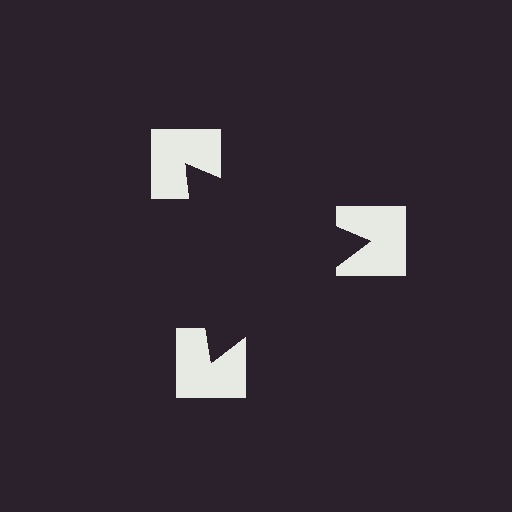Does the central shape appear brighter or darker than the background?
It typically appears slightly darker than the background, even though no actual brightness change is drawn.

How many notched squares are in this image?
There are 3 — one at each vertex of the illusory triangle.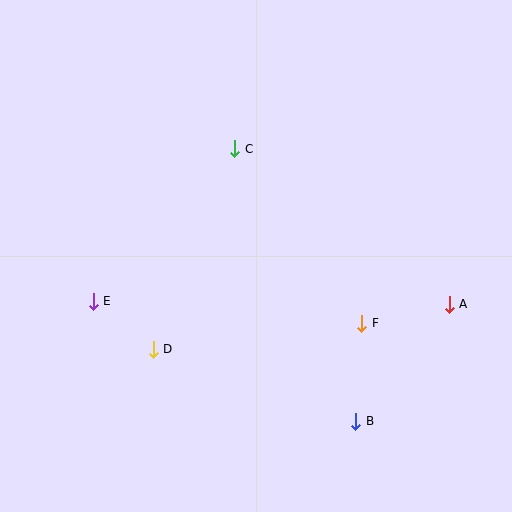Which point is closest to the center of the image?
Point C at (235, 149) is closest to the center.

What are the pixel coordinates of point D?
Point D is at (153, 349).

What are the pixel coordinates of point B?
Point B is at (356, 421).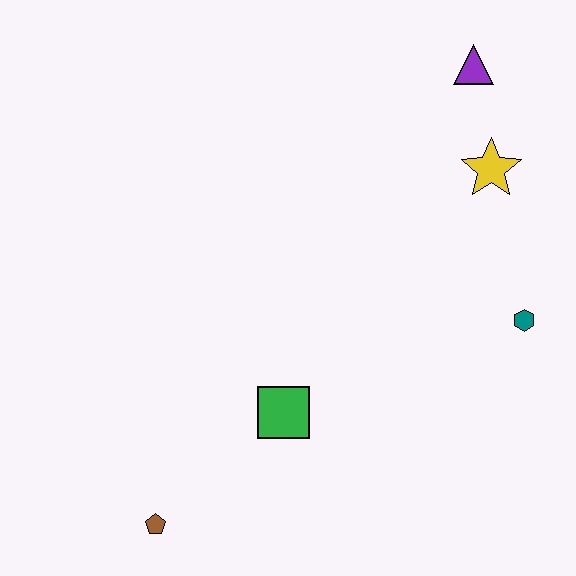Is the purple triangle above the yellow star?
Yes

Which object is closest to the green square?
The brown pentagon is closest to the green square.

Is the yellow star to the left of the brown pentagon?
No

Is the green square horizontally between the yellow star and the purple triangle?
No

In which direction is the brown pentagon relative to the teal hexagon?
The brown pentagon is to the left of the teal hexagon.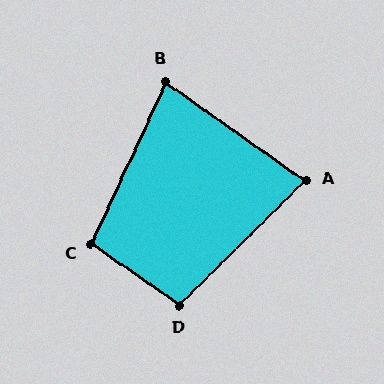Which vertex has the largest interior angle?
D, at approximately 101 degrees.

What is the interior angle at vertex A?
Approximately 80 degrees (acute).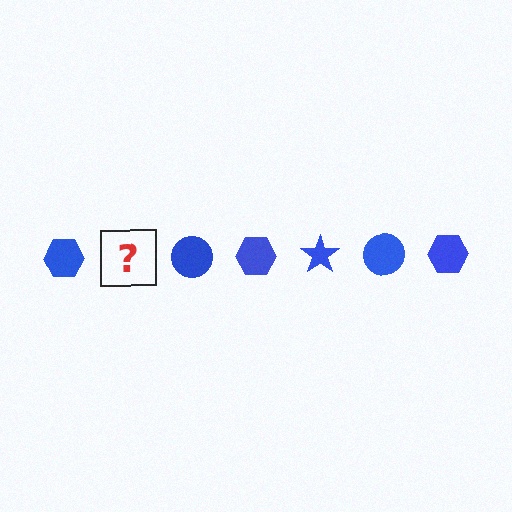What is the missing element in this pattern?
The missing element is a blue star.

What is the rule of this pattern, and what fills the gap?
The rule is that the pattern cycles through hexagon, star, circle shapes in blue. The gap should be filled with a blue star.